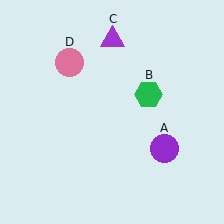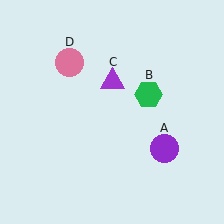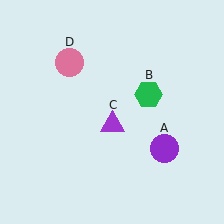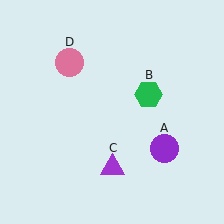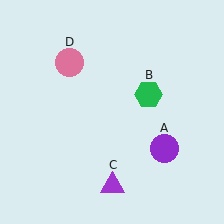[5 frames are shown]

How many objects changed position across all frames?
1 object changed position: purple triangle (object C).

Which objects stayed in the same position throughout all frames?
Purple circle (object A) and green hexagon (object B) and pink circle (object D) remained stationary.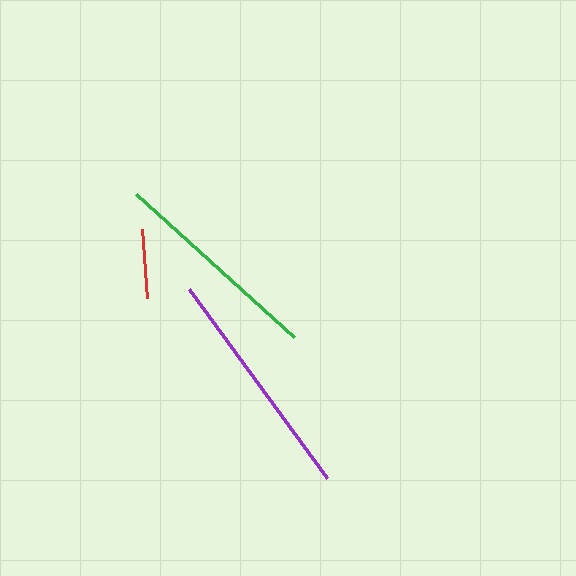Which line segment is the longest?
The purple line is the longest at approximately 234 pixels.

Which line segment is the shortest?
The red line is the shortest at approximately 69 pixels.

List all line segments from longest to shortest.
From longest to shortest: purple, green, red.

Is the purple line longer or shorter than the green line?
The purple line is longer than the green line.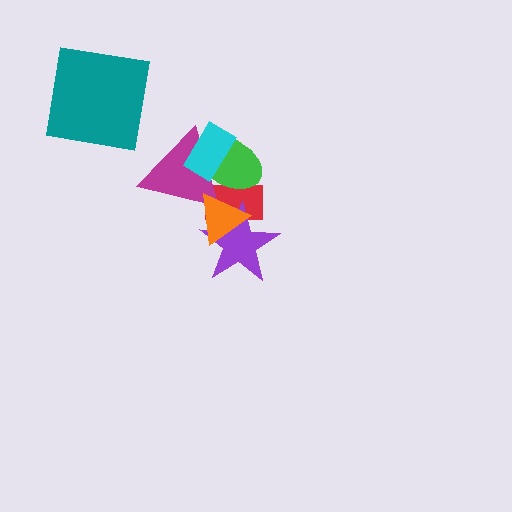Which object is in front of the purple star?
The orange triangle is in front of the purple star.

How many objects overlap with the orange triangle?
4 objects overlap with the orange triangle.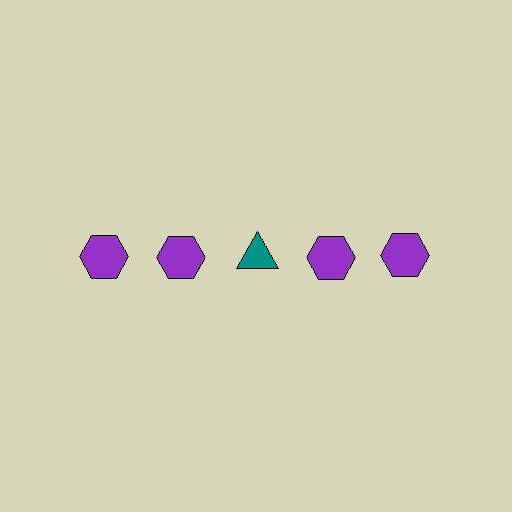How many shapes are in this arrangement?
There are 5 shapes arranged in a grid pattern.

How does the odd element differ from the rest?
It differs in both color (teal instead of purple) and shape (triangle instead of hexagon).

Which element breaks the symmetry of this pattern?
The teal triangle in the top row, center column breaks the symmetry. All other shapes are purple hexagons.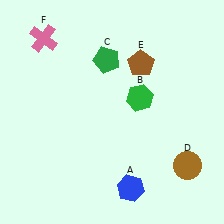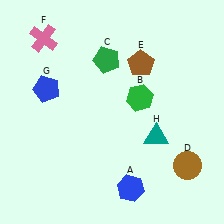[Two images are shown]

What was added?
A blue pentagon (G), a teal triangle (H) were added in Image 2.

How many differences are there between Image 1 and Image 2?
There are 2 differences between the two images.